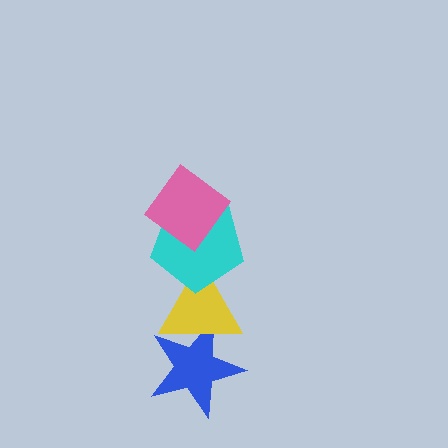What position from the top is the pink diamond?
The pink diamond is 1st from the top.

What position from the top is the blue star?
The blue star is 4th from the top.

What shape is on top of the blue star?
The yellow triangle is on top of the blue star.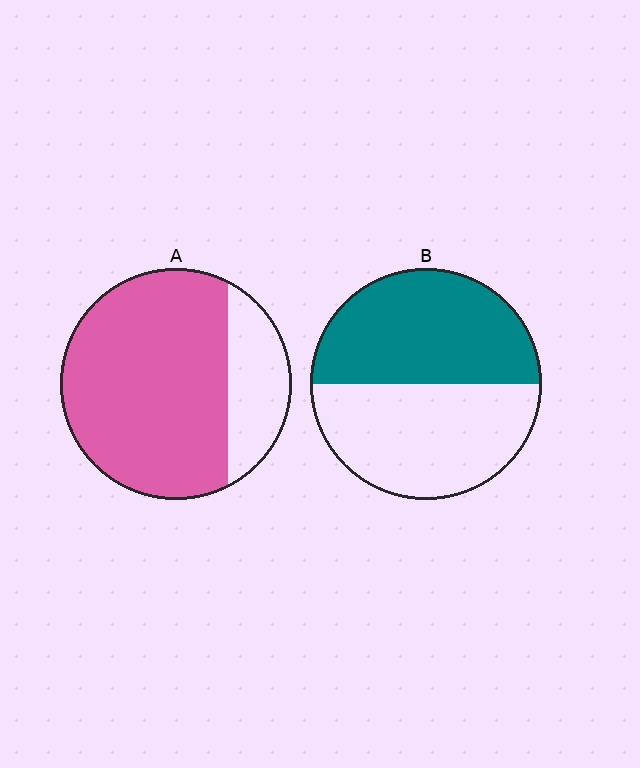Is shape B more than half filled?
Roughly half.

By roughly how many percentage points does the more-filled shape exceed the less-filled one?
By roughly 30 percentage points (A over B).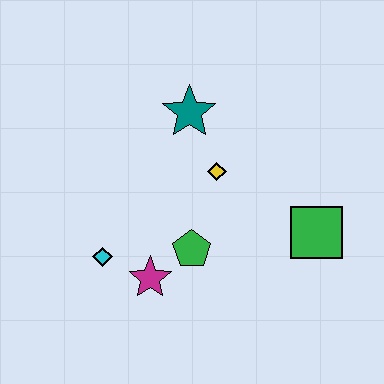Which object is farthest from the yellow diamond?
The cyan diamond is farthest from the yellow diamond.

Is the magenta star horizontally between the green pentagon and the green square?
No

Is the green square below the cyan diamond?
No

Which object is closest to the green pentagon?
The magenta star is closest to the green pentagon.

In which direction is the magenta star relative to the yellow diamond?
The magenta star is below the yellow diamond.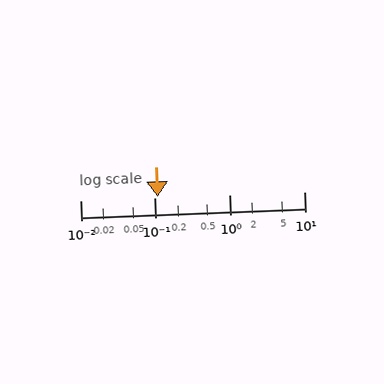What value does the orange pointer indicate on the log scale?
The pointer indicates approximately 0.11.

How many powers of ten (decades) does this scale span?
The scale spans 3 decades, from 0.01 to 10.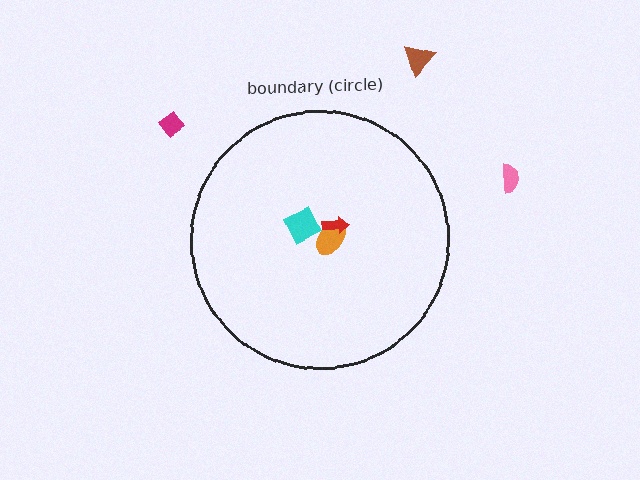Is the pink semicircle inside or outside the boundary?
Outside.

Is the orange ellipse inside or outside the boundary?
Inside.